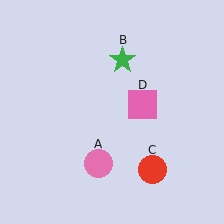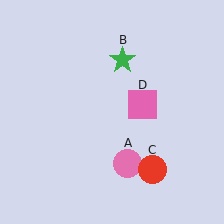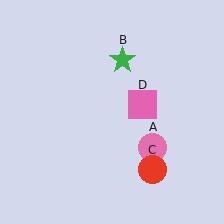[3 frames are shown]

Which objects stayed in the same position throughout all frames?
Green star (object B) and red circle (object C) and pink square (object D) remained stationary.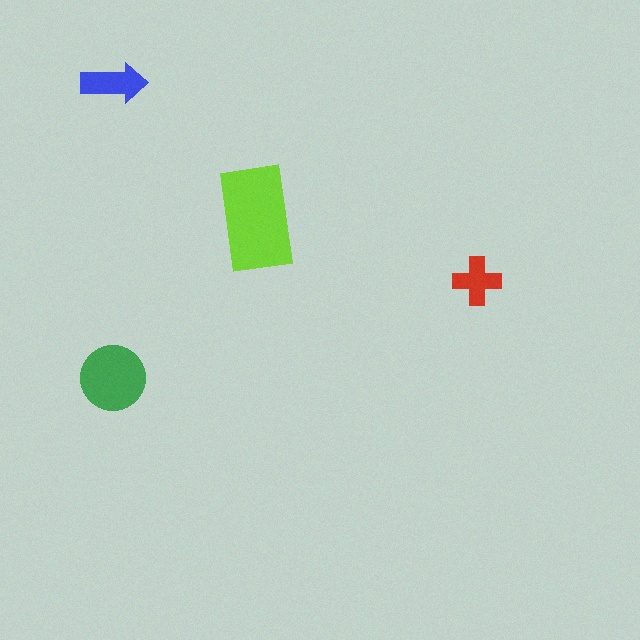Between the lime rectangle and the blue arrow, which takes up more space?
The lime rectangle.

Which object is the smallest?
The red cross.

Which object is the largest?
The lime rectangle.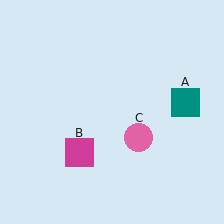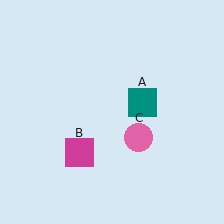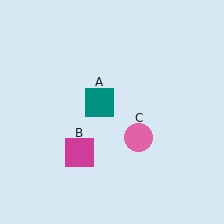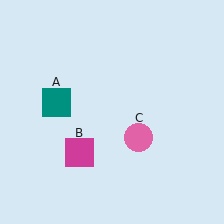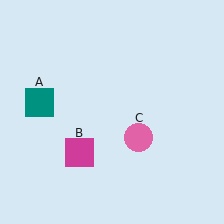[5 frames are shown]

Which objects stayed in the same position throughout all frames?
Magenta square (object B) and pink circle (object C) remained stationary.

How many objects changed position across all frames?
1 object changed position: teal square (object A).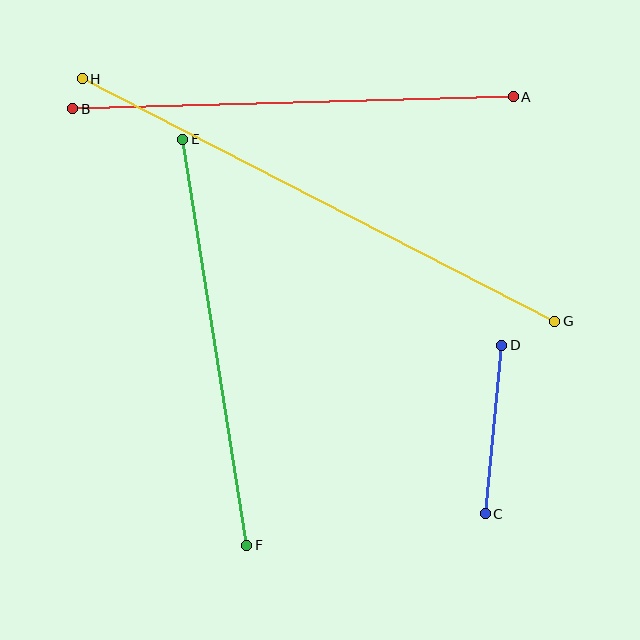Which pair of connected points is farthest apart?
Points G and H are farthest apart.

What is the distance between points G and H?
The distance is approximately 531 pixels.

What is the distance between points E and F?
The distance is approximately 411 pixels.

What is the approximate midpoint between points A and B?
The midpoint is at approximately (293, 103) pixels.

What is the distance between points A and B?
The distance is approximately 441 pixels.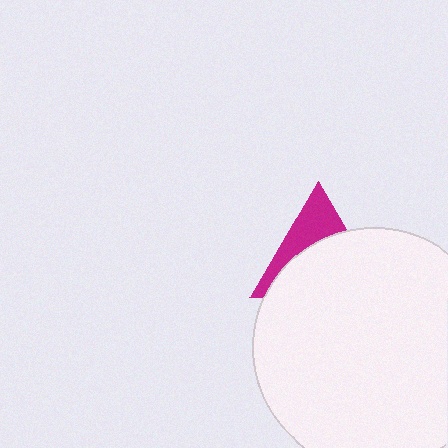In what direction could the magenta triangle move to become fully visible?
The magenta triangle could move up. That would shift it out from behind the white circle entirely.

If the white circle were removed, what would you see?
You would see the complete magenta triangle.